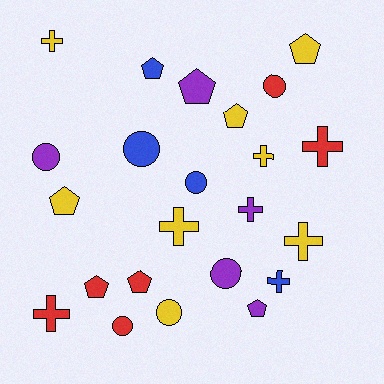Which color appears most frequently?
Yellow, with 8 objects.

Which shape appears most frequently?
Cross, with 8 objects.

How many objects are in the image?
There are 23 objects.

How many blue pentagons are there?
There is 1 blue pentagon.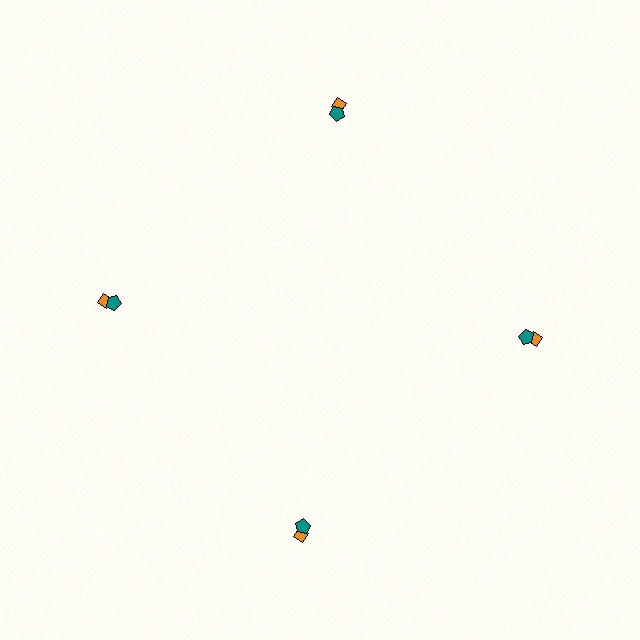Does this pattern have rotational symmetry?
Yes, this pattern has 4-fold rotational symmetry. It looks the same after rotating 90 degrees around the center.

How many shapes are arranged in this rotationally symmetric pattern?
There are 8 shapes, arranged in 4 groups of 2.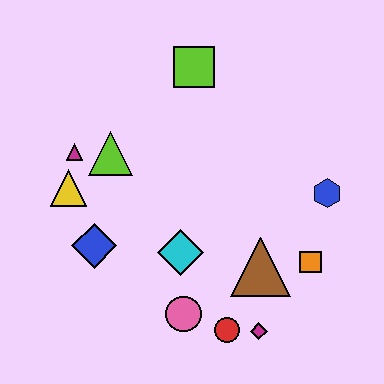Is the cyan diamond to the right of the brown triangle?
No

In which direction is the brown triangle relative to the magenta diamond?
The brown triangle is above the magenta diamond.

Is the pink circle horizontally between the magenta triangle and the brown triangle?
Yes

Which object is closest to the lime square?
The lime triangle is closest to the lime square.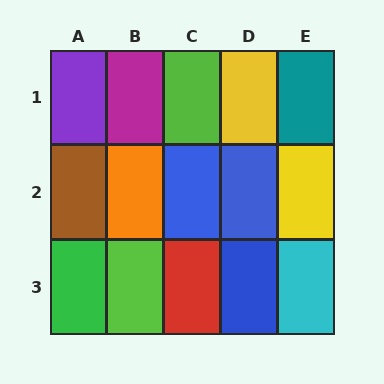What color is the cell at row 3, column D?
Blue.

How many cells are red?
1 cell is red.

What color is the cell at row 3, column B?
Lime.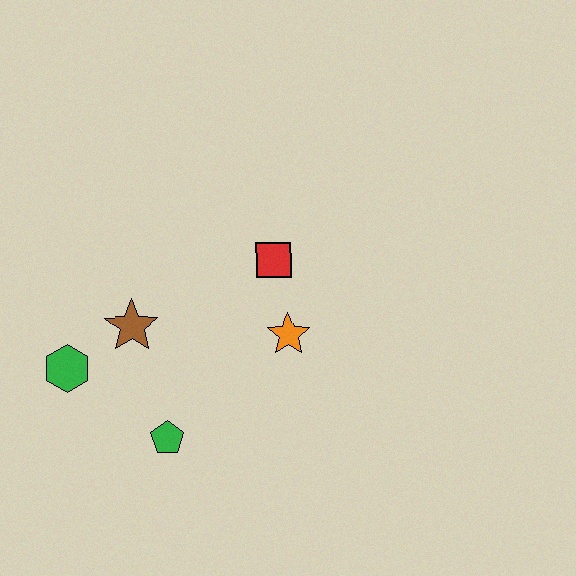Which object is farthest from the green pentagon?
The red square is farthest from the green pentagon.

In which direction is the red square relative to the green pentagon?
The red square is above the green pentagon.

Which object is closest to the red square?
The orange star is closest to the red square.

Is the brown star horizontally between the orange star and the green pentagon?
No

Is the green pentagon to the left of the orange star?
Yes